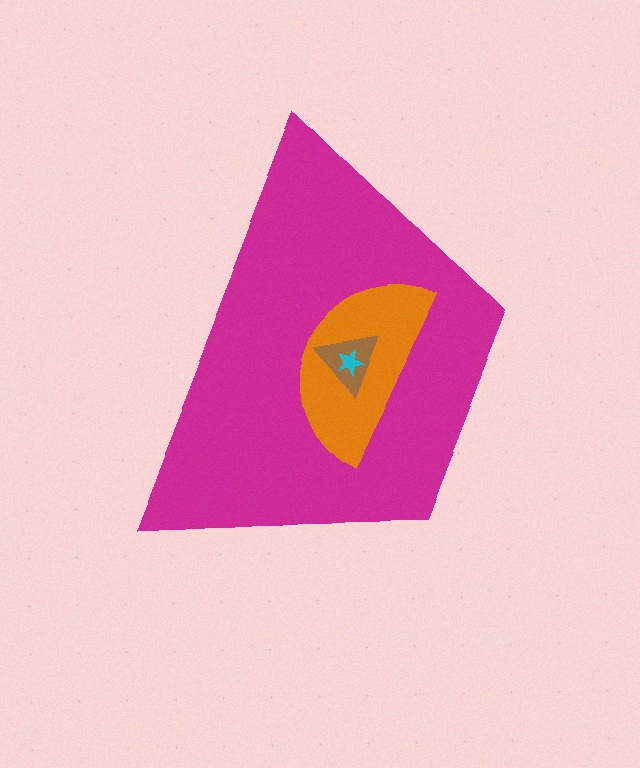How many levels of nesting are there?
4.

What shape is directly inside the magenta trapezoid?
The orange semicircle.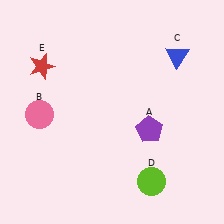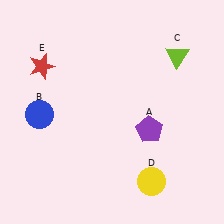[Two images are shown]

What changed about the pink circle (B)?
In Image 1, B is pink. In Image 2, it changed to blue.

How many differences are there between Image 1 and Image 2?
There are 3 differences between the two images.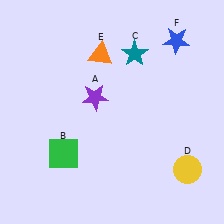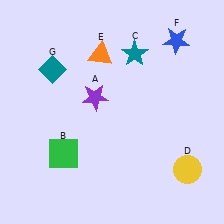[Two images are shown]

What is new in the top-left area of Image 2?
A teal diamond (G) was added in the top-left area of Image 2.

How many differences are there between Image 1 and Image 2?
There is 1 difference between the two images.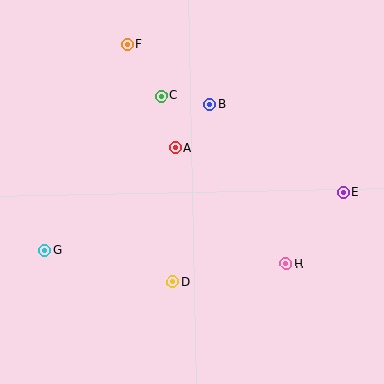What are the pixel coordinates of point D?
Point D is at (173, 282).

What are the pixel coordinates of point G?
Point G is at (45, 250).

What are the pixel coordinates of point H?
Point H is at (286, 264).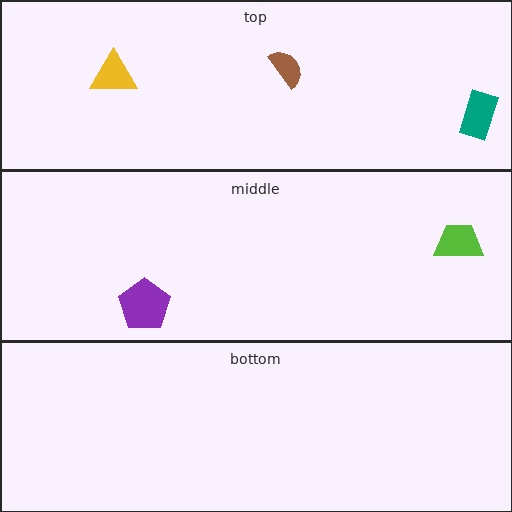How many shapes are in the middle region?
2.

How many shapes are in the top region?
3.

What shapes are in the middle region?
The lime trapezoid, the purple pentagon.